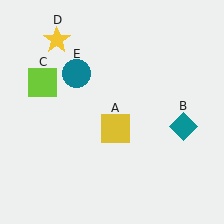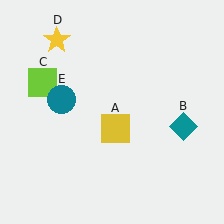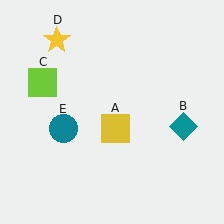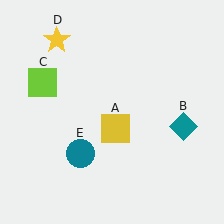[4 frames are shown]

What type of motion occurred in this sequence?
The teal circle (object E) rotated counterclockwise around the center of the scene.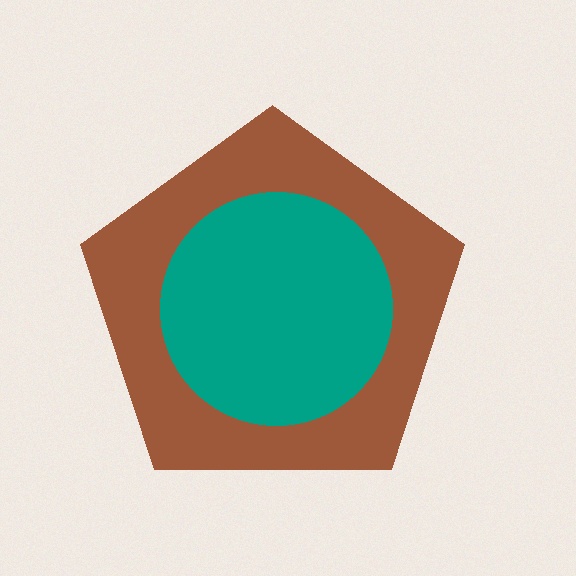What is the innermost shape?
The teal circle.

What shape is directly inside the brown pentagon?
The teal circle.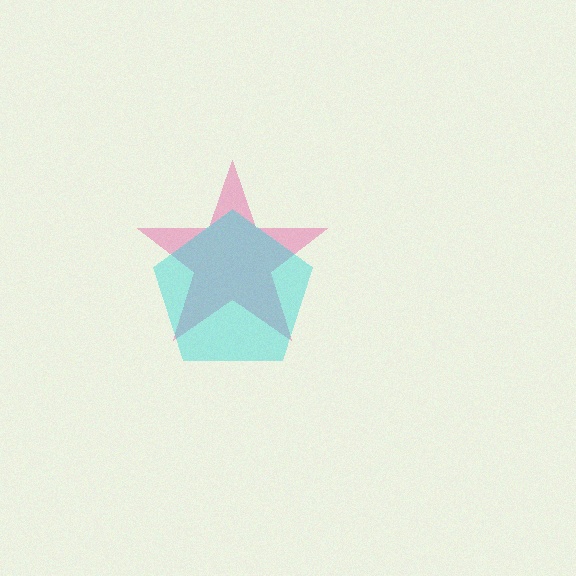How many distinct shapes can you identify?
There are 2 distinct shapes: a pink star, a cyan pentagon.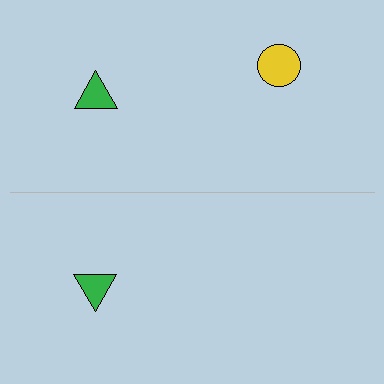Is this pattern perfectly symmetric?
No, the pattern is not perfectly symmetric. A yellow circle is missing from the bottom side.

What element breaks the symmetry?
A yellow circle is missing from the bottom side.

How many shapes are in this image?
There are 3 shapes in this image.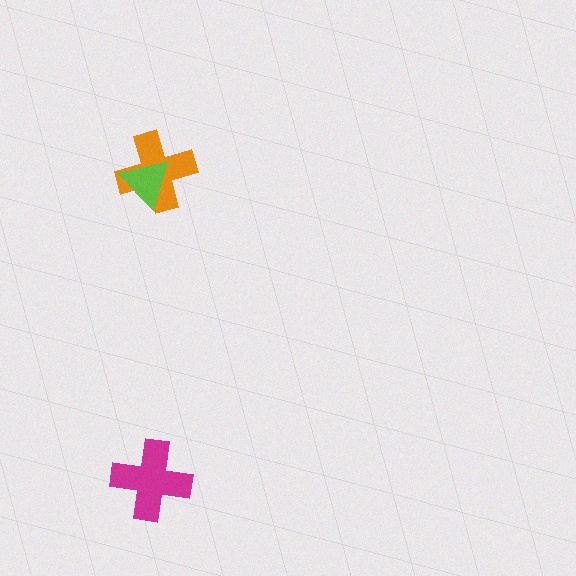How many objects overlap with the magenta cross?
0 objects overlap with the magenta cross.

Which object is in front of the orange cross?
The lime triangle is in front of the orange cross.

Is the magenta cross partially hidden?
No, no other shape covers it.